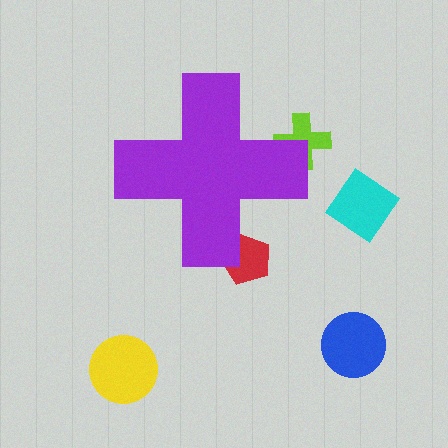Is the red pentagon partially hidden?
Yes, the red pentagon is partially hidden behind the purple cross.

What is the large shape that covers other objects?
A purple cross.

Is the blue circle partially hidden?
No, the blue circle is fully visible.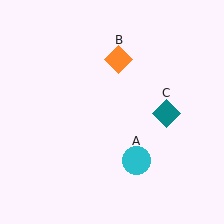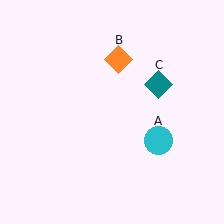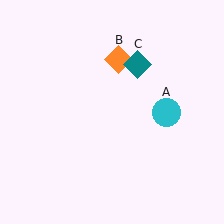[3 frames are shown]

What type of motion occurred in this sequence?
The cyan circle (object A), teal diamond (object C) rotated counterclockwise around the center of the scene.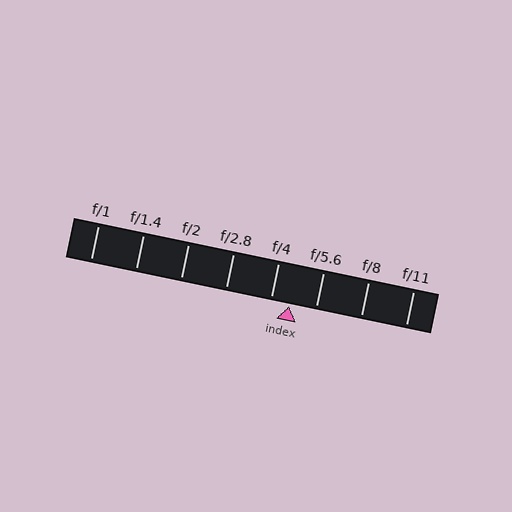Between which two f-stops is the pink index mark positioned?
The index mark is between f/4 and f/5.6.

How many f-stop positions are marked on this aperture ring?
There are 8 f-stop positions marked.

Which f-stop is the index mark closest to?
The index mark is closest to f/4.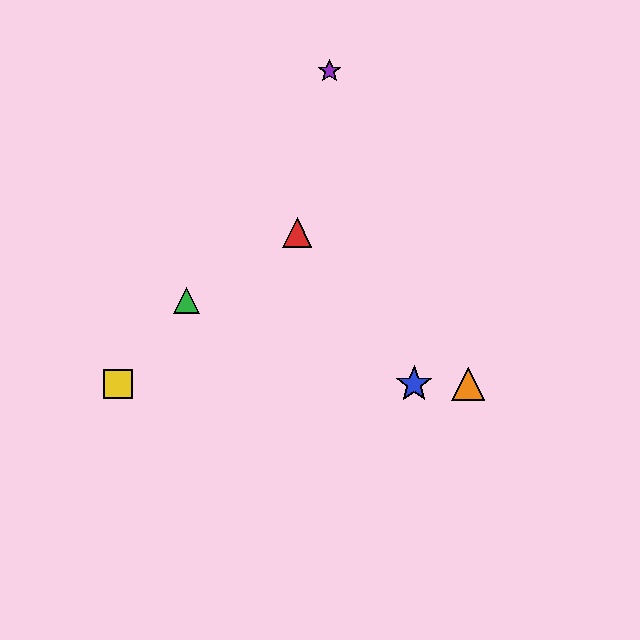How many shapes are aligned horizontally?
3 shapes (the blue star, the yellow square, the orange triangle) are aligned horizontally.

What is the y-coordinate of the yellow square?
The yellow square is at y≈384.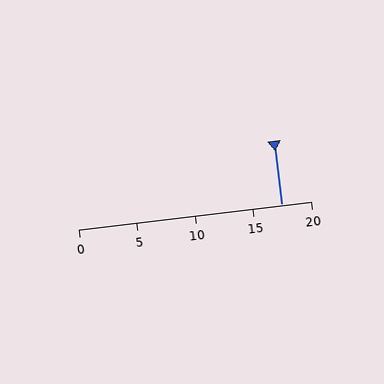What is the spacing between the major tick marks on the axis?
The major ticks are spaced 5 apart.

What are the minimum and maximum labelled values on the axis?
The axis runs from 0 to 20.